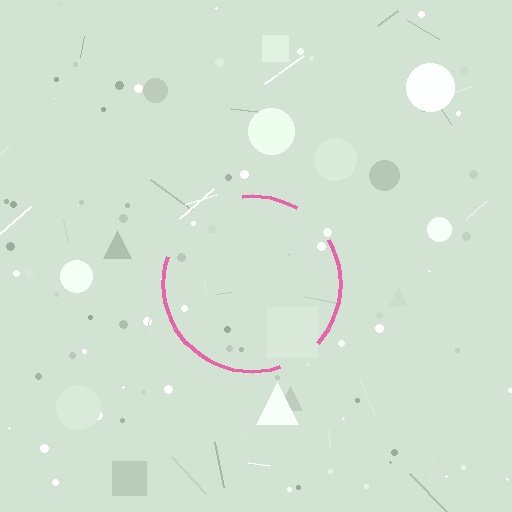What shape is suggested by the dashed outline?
The dashed outline suggests a circle.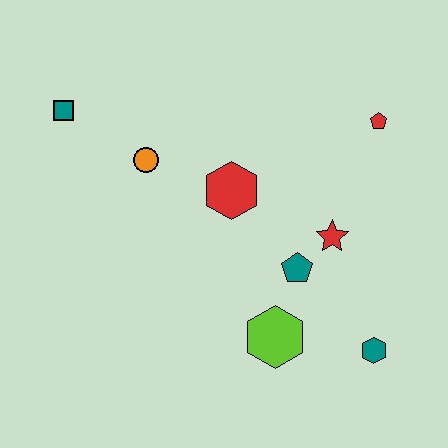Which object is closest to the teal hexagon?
The lime hexagon is closest to the teal hexagon.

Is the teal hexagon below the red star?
Yes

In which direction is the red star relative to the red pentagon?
The red star is below the red pentagon.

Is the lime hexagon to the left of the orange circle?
No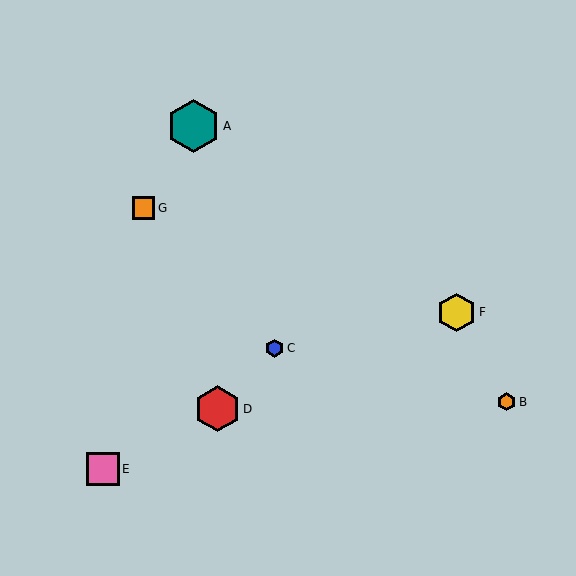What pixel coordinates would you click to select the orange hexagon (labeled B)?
Click at (507, 402) to select the orange hexagon B.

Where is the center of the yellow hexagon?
The center of the yellow hexagon is at (456, 312).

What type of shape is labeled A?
Shape A is a teal hexagon.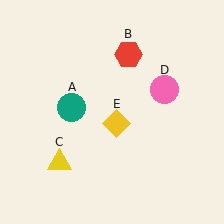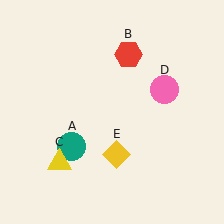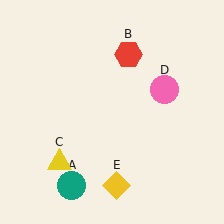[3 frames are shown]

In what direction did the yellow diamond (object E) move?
The yellow diamond (object E) moved down.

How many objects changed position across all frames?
2 objects changed position: teal circle (object A), yellow diamond (object E).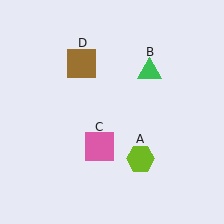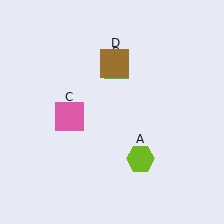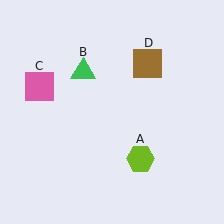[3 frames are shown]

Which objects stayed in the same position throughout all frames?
Lime hexagon (object A) remained stationary.